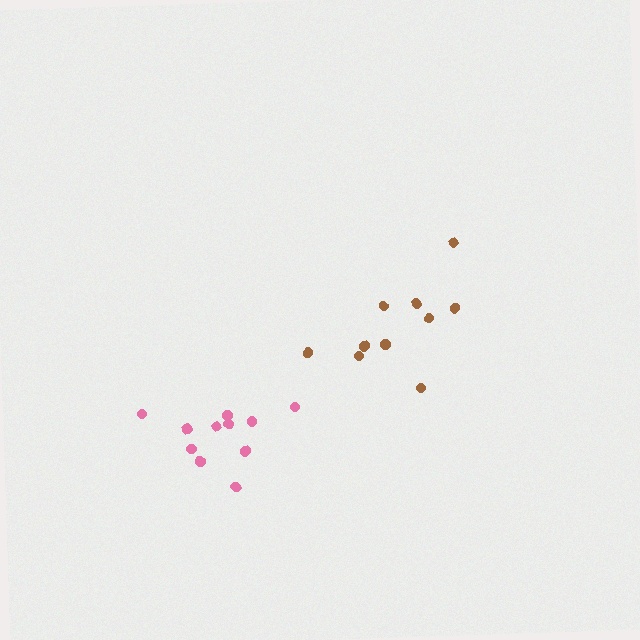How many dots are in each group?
Group 1: 11 dots, Group 2: 10 dots (21 total).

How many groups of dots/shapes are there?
There are 2 groups.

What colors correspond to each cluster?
The clusters are colored: pink, brown.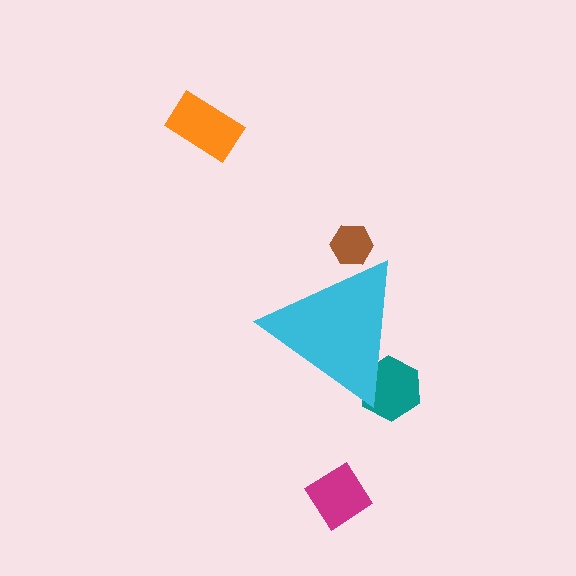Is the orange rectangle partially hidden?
No, the orange rectangle is fully visible.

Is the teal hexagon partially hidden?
Yes, the teal hexagon is partially hidden behind the cyan triangle.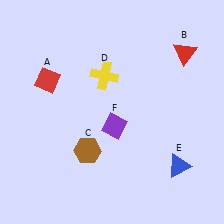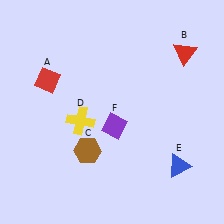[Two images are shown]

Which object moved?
The yellow cross (D) moved down.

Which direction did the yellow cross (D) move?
The yellow cross (D) moved down.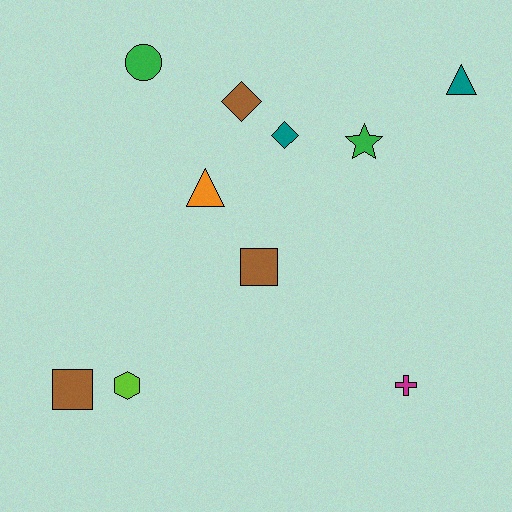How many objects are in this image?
There are 10 objects.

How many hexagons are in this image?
There is 1 hexagon.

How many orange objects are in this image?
There is 1 orange object.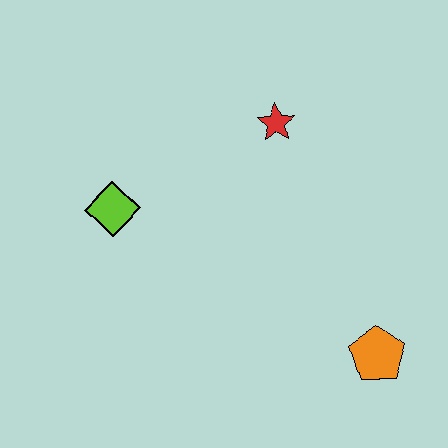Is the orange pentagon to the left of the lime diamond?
No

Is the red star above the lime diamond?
Yes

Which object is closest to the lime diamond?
The red star is closest to the lime diamond.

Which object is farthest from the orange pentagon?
The lime diamond is farthest from the orange pentagon.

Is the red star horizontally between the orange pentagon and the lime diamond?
Yes